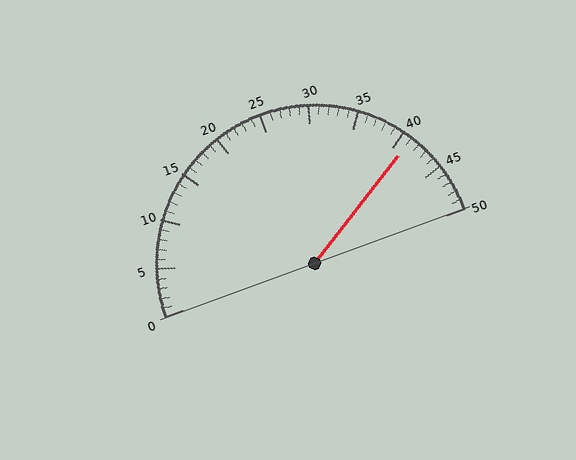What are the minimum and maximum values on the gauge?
The gauge ranges from 0 to 50.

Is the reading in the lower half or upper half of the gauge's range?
The reading is in the upper half of the range (0 to 50).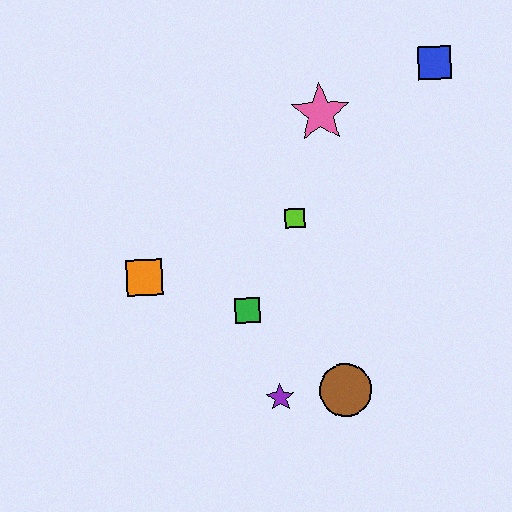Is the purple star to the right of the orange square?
Yes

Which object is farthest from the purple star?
The blue square is farthest from the purple star.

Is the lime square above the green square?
Yes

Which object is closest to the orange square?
The green square is closest to the orange square.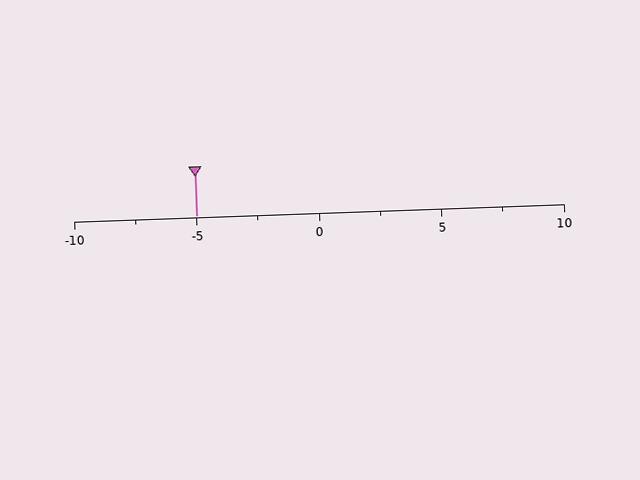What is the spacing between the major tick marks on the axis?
The major ticks are spaced 5 apart.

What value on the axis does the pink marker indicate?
The marker indicates approximately -5.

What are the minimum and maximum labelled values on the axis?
The axis runs from -10 to 10.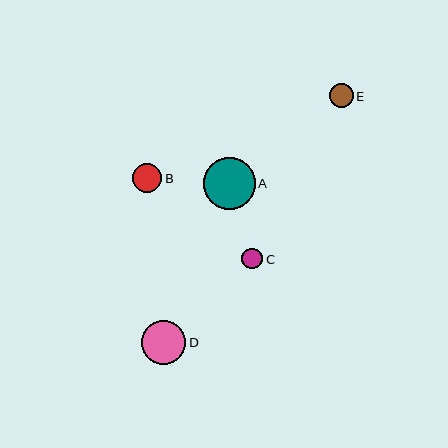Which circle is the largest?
Circle A is the largest with a size of approximately 52 pixels.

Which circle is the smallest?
Circle C is the smallest with a size of approximately 21 pixels.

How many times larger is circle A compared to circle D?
Circle A is approximately 1.2 times the size of circle D.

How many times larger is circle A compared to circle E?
Circle A is approximately 2.2 times the size of circle E.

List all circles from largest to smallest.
From largest to smallest: A, D, B, E, C.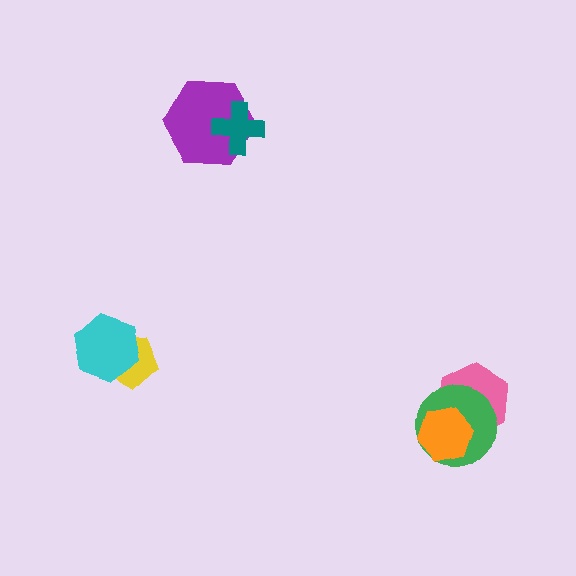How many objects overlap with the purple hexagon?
1 object overlaps with the purple hexagon.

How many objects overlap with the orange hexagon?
2 objects overlap with the orange hexagon.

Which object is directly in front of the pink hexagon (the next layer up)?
The green circle is directly in front of the pink hexagon.